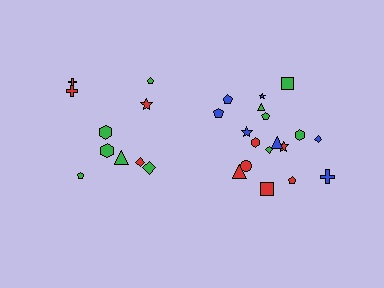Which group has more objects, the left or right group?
The right group.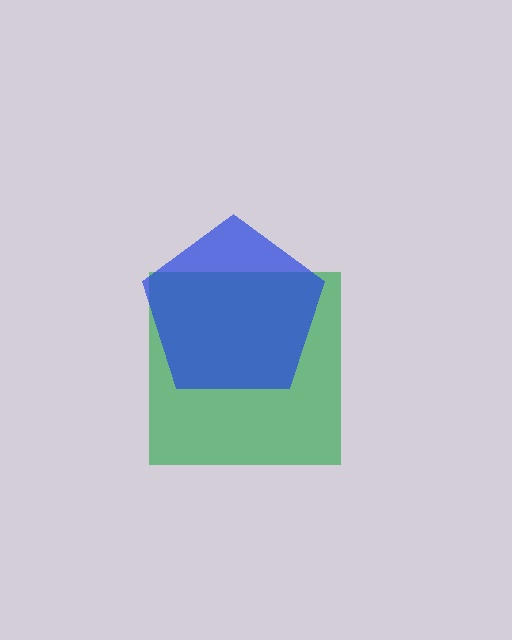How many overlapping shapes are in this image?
There are 2 overlapping shapes in the image.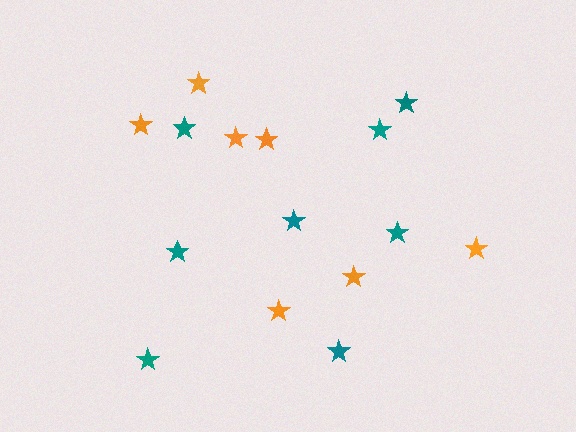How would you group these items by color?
There are 2 groups: one group of orange stars (7) and one group of teal stars (8).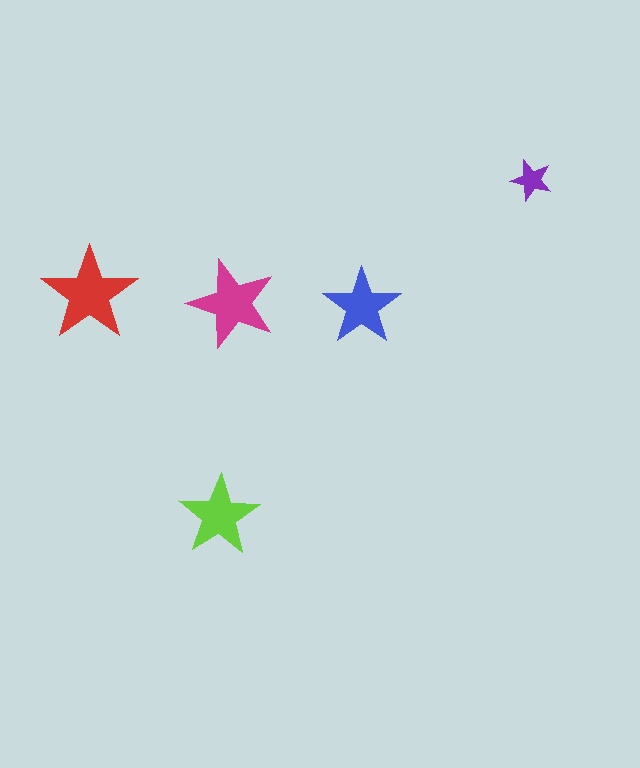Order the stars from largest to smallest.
the red one, the magenta one, the lime one, the blue one, the purple one.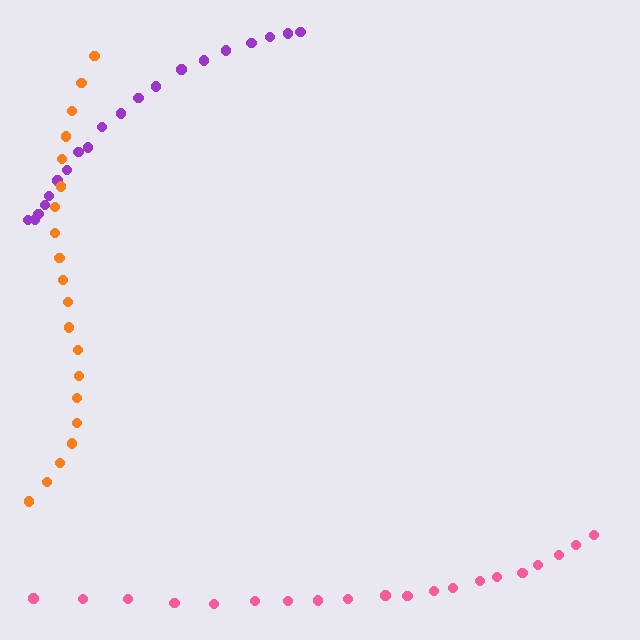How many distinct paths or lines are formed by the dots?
There are 3 distinct paths.